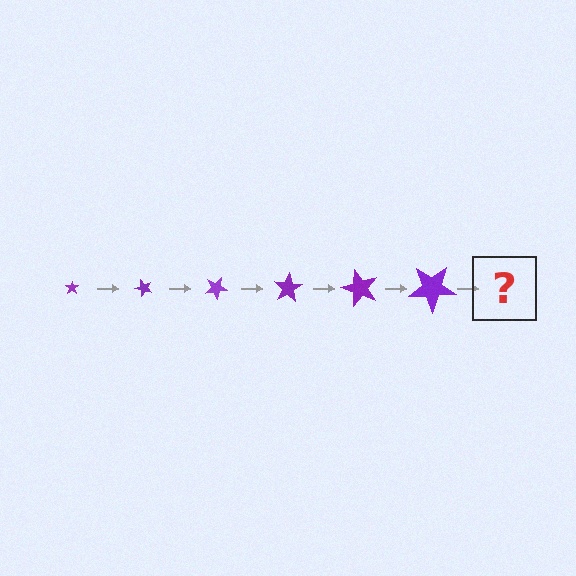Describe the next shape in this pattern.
It should be a star, larger than the previous one and rotated 300 degrees from the start.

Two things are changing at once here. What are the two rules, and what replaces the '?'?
The two rules are that the star grows larger each step and it rotates 50 degrees each step. The '?' should be a star, larger than the previous one and rotated 300 degrees from the start.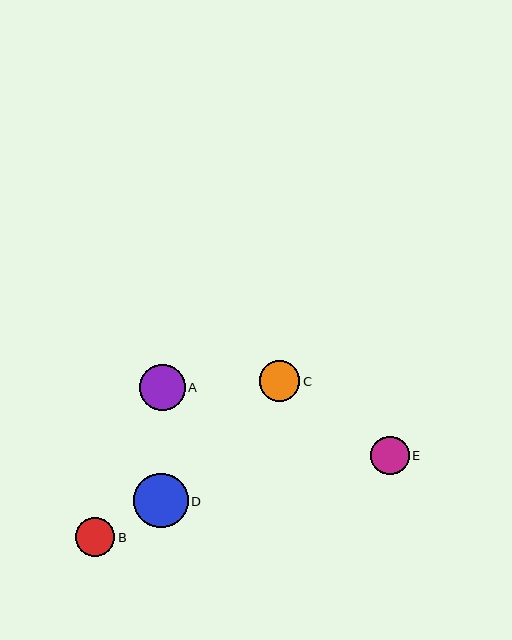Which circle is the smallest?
Circle E is the smallest with a size of approximately 38 pixels.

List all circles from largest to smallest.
From largest to smallest: D, A, C, B, E.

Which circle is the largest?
Circle D is the largest with a size of approximately 54 pixels.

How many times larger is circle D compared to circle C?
Circle D is approximately 1.3 times the size of circle C.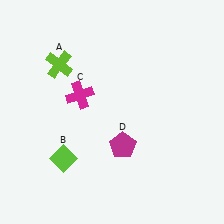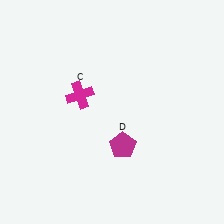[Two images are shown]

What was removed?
The lime diamond (B), the lime cross (A) were removed in Image 2.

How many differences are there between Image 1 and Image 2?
There are 2 differences between the two images.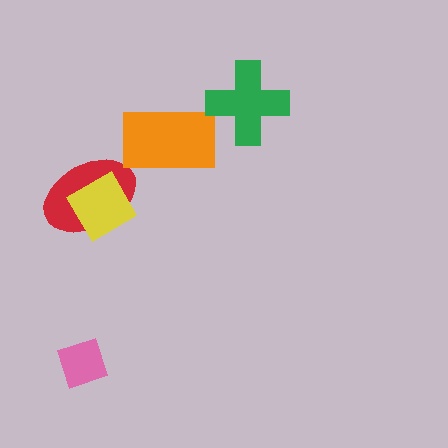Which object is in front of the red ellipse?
The yellow diamond is in front of the red ellipse.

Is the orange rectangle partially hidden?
No, no other shape covers it.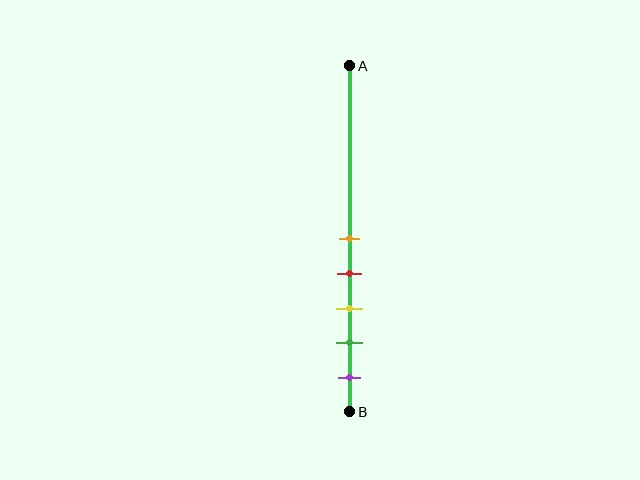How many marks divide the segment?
There are 5 marks dividing the segment.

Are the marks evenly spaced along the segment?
Yes, the marks are approximately evenly spaced.